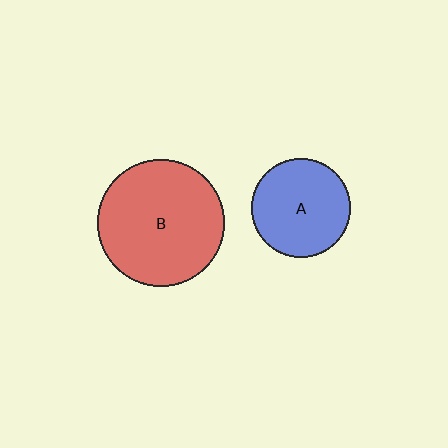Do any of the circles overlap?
No, none of the circles overlap.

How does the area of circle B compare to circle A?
Approximately 1.6 times.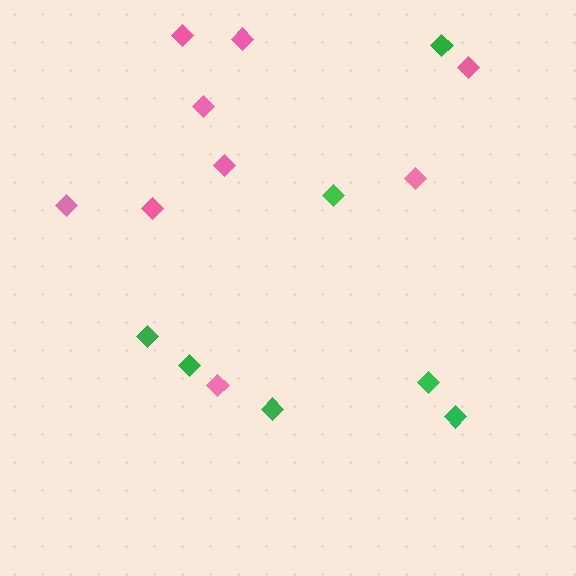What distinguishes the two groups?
There are 2 groups: one group of green diamonds (7) and one group of pink diamonds (9).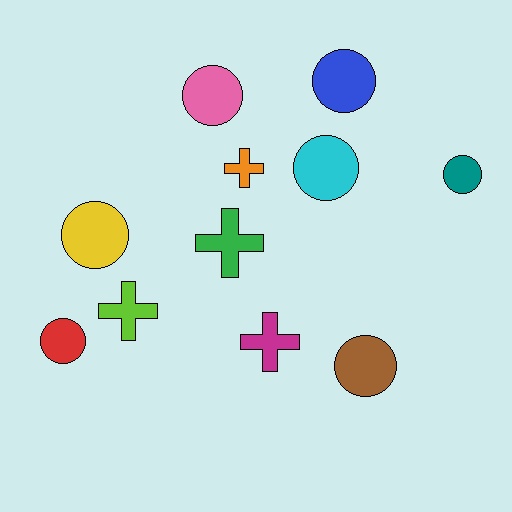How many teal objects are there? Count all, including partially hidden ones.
There is 1 teal object.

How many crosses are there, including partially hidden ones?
There are 4 crosses.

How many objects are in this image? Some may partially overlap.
There are 11 objects.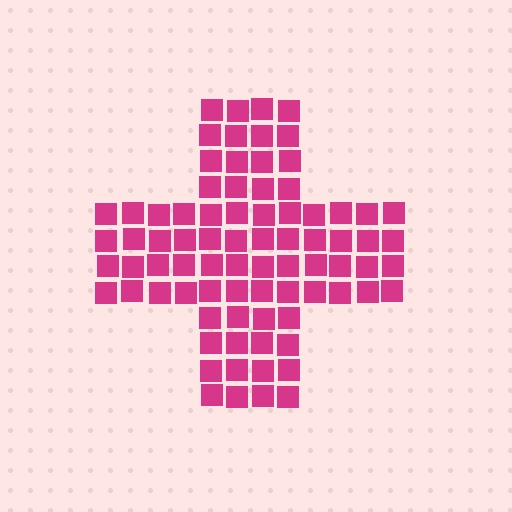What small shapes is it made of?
It is made of small squares.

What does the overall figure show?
The overall figure shows a cross.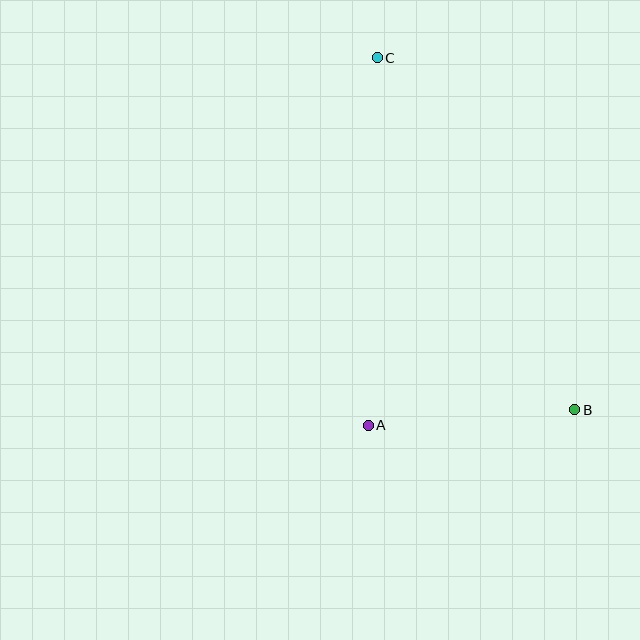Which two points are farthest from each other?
Points B and C are farthest from each other.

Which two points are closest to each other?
Points A and B are closest to each other.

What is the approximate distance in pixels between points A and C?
The distance between A and C is approximately 368 pixels.